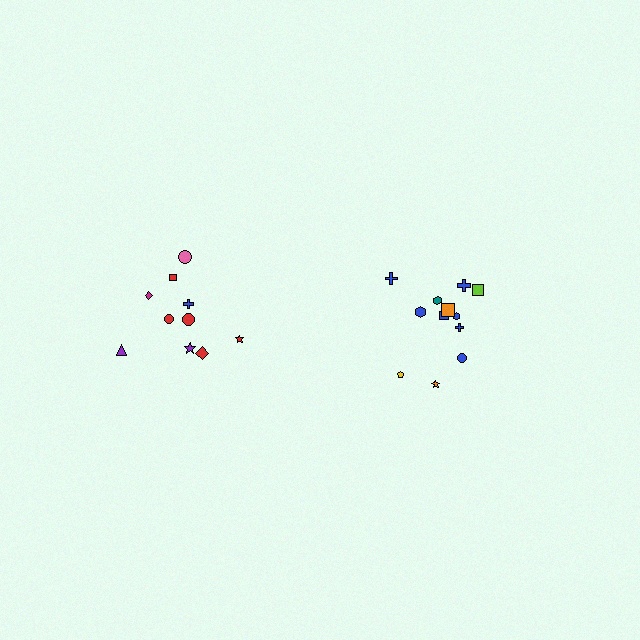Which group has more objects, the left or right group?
The right group.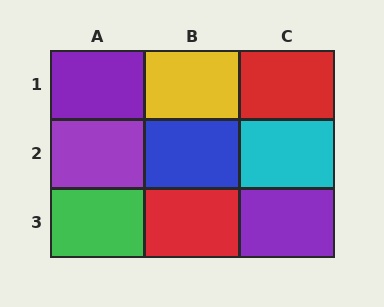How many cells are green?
1 cell is green.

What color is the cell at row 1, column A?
Purple.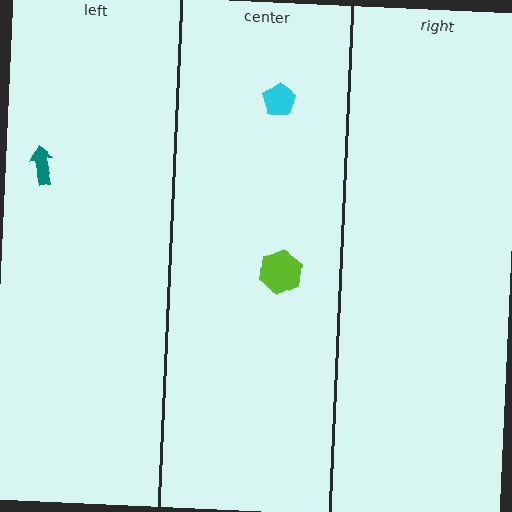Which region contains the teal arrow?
The left region.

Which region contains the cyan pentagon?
The center region.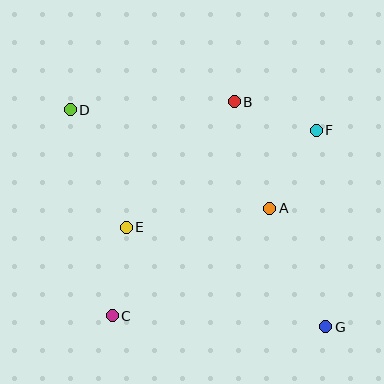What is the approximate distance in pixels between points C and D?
The distance between C and D is approximately 210 pixels.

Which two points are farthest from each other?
Points D and G are farthest from each other.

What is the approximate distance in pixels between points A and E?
The distance between A and E is approximately 145 pixels.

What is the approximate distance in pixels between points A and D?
The distance between A and D is approximately 222 pixels.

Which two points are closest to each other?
Points B and F are closest to each other.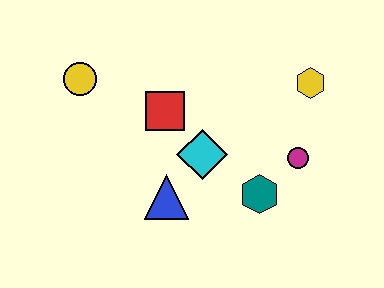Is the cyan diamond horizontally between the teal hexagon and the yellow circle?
Yes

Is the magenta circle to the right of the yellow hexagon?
No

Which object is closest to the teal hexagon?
The magenta circle is closest to the teal hexagon.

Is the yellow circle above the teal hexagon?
Yes